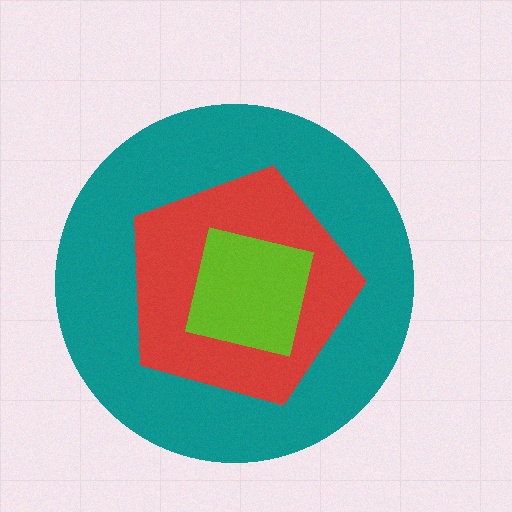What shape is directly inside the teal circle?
The red pentagon.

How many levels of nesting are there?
3.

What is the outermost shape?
The teal circle.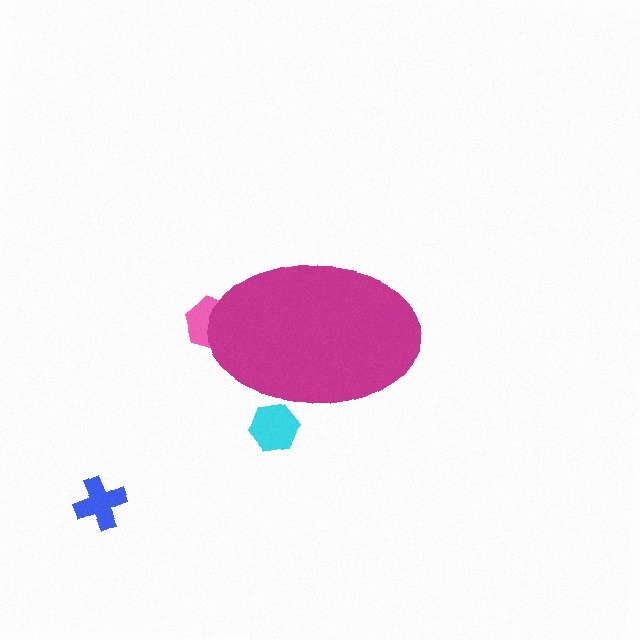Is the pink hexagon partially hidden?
Yes, the pink hexagon is partially hidden behind the magenta ellipse.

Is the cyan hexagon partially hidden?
Yes, the cyan hexagon is partially hidden behind the magenta ellipse.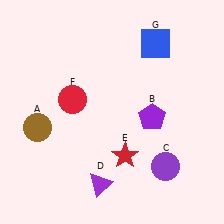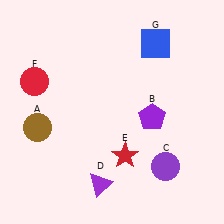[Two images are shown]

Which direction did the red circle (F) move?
The red circle (F) moved left.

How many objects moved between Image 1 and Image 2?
1 object moved between the two images.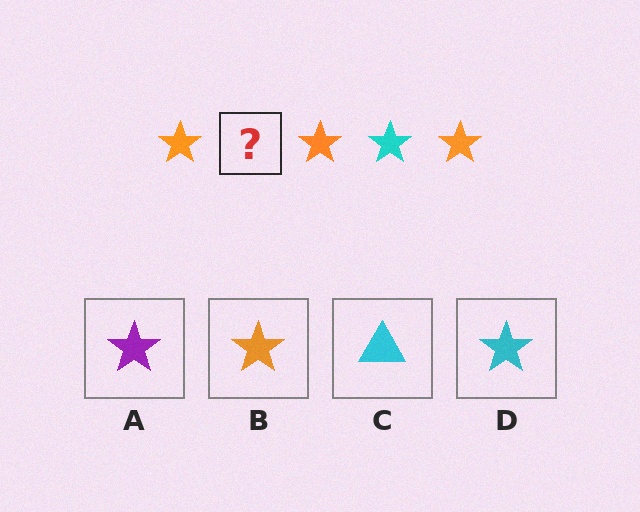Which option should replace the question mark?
Option D.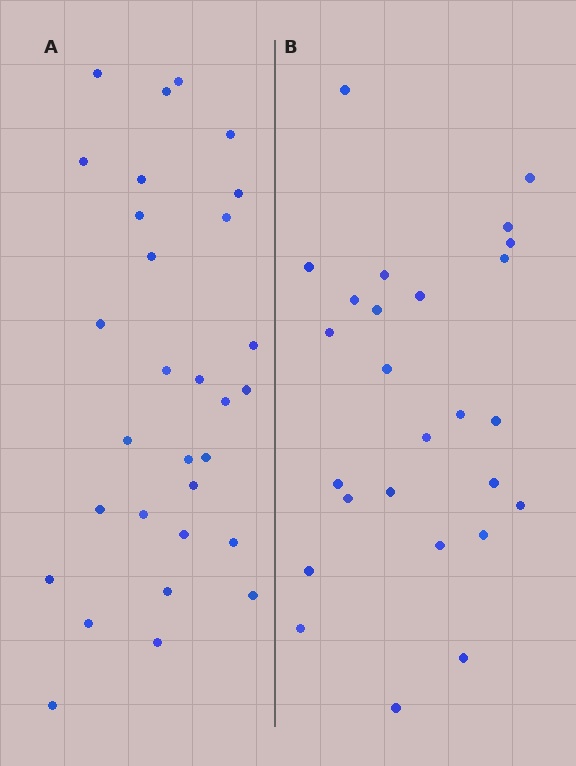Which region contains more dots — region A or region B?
Region A (the left region) has more dots.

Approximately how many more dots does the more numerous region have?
Region A has about 4 more dots than region B.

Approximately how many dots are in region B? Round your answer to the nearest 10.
About 30 dots. (The exact count is 26, which rounds to 30.)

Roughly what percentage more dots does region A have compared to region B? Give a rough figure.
About 15% more.